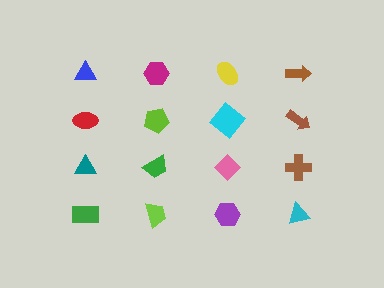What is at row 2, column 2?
A lime pentagon.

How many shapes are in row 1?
4 shapes.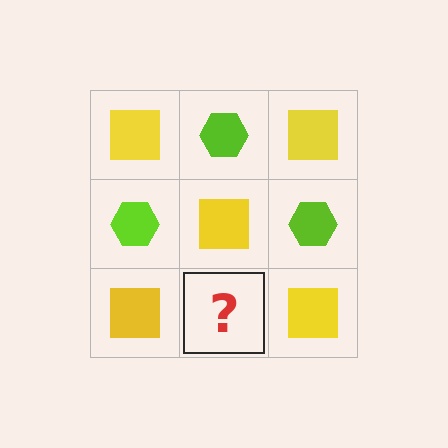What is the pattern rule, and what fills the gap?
The rule is that it alternates yellow square and lime hexagon in a checkerboard pattern. The gap should be filled with a lime hexagon.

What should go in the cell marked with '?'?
The missing cell should contain a lime hexagon.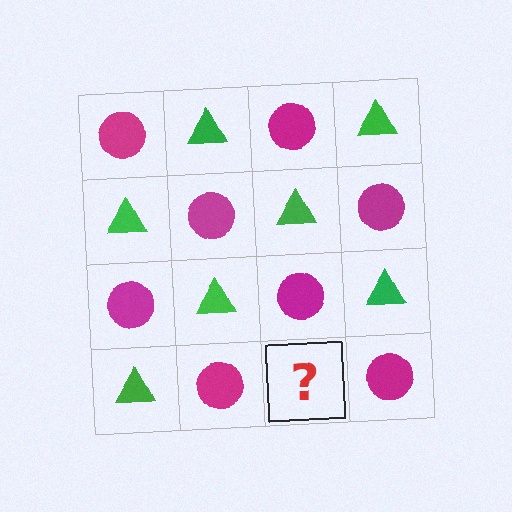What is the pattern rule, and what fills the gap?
The rule is that it alternates magenta circle and green triangle in a checkerboard pattern. The gap should be filled with a green triangle.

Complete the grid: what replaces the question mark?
The question mark should be replaced with a green triangle.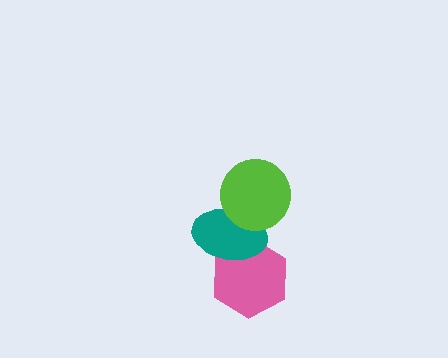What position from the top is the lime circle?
The lime circle is 1st from the top.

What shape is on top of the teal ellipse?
The lime circle is on top of the teal ellipse.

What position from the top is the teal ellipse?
The teal ellipse is 2nd from the top.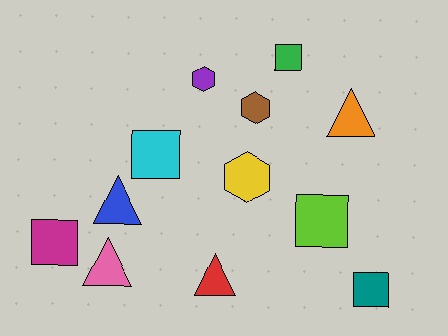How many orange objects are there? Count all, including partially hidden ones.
There is 1 orange object.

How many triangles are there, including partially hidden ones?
There are 4 triangles.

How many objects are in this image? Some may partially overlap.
There are 12 objects.